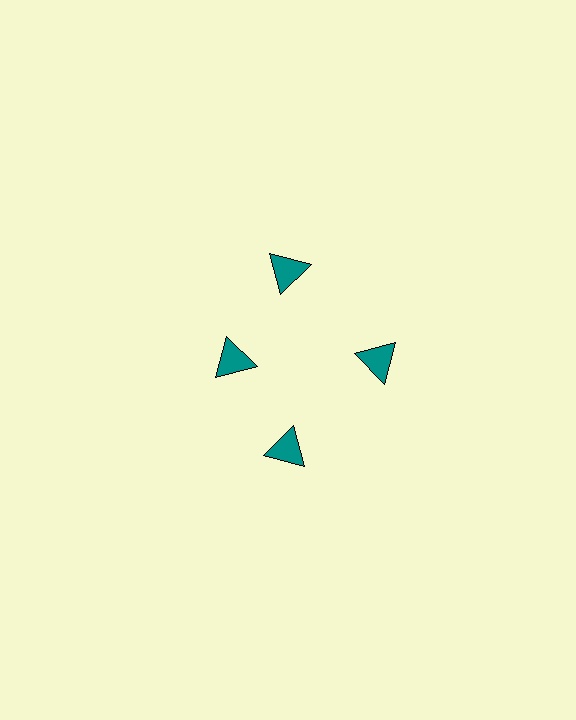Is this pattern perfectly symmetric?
No. The 4 teal triangles are arranged in a ring, but one element near the 9 o'clock position is pulled inward toward the center, breaking the 4-fold rotational symmetry.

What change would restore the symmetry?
The symmetry would be restored by moving it outward, back onto the ring so that all 4 triangles sit at equal angles and equal distance from the center.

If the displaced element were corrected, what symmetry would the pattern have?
It would have 4-fold rotational symmetry — the pattern would map onto itself every 90 degrees.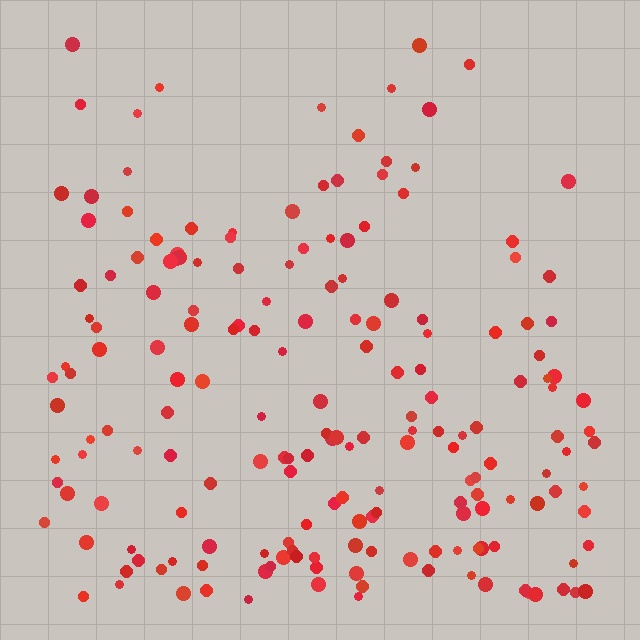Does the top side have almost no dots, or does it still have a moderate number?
Still a moderate number, just noticeably fewer than the bottom.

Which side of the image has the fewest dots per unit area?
The top.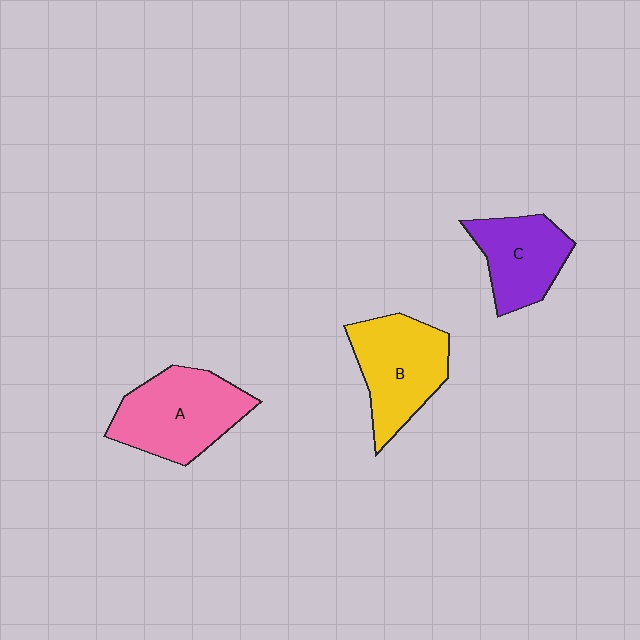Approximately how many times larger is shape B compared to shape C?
Approximately 1.3 times.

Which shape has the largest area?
Shape A (pink).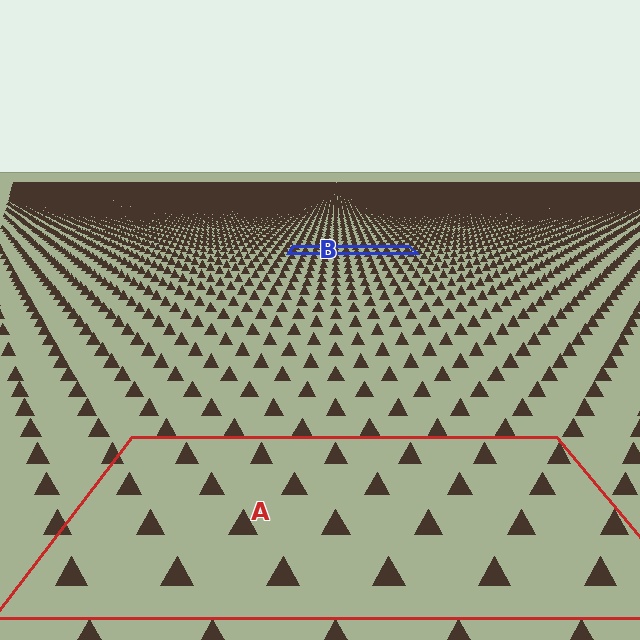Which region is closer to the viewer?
Region A is closer. The texture elements there are larger and more spread out.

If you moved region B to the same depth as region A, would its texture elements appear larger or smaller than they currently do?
They would appear larger. At a closer depth, the same texture elements are projected at a bigger on-screen size.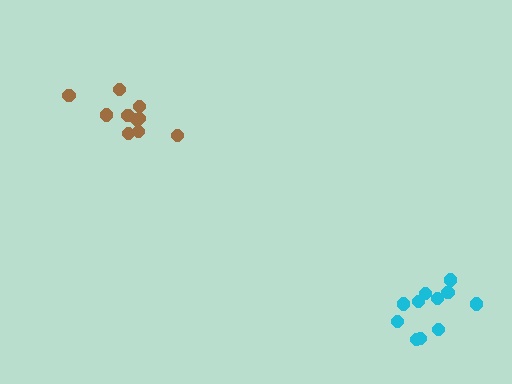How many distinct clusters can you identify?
There are 2 distinct clusters.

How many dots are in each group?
Group 1: 10 dots, Group 2: 11 dots (21 total).